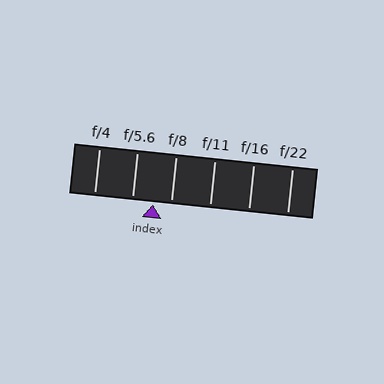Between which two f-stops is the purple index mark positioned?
The index mark is between f/5.6 and f/8.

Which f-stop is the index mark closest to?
The index mark is closest to f/8.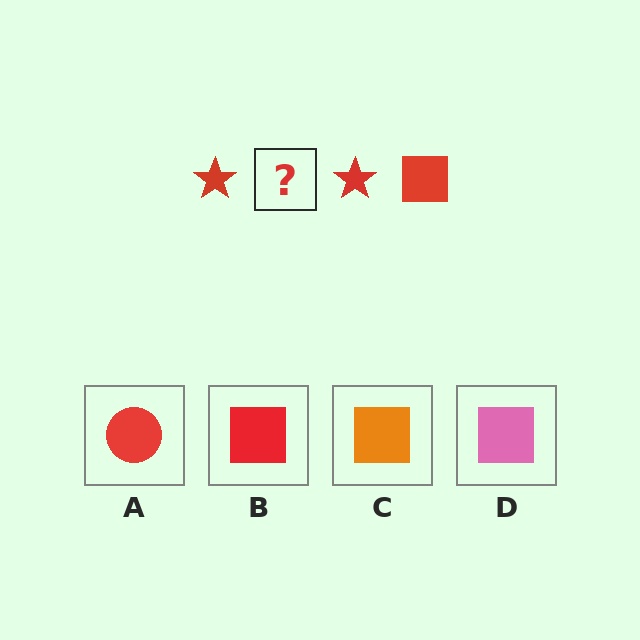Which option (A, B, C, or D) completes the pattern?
B.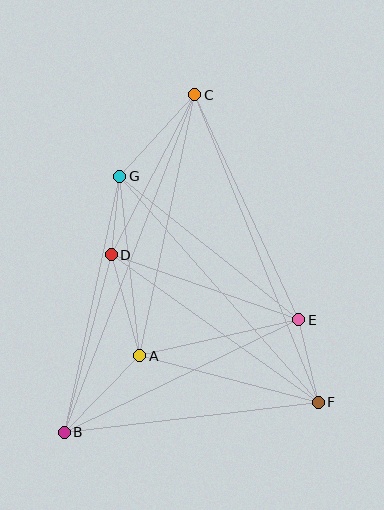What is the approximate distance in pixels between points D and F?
The distance between D and F is approximately 254 pixels.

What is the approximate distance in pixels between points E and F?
The distance between E and F is approximately 85 pixels.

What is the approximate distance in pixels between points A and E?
The distance between A and E is approximately 163 pixels.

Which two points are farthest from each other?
Points B and C are farthest from each other.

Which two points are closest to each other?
Points D and G are closest to each other.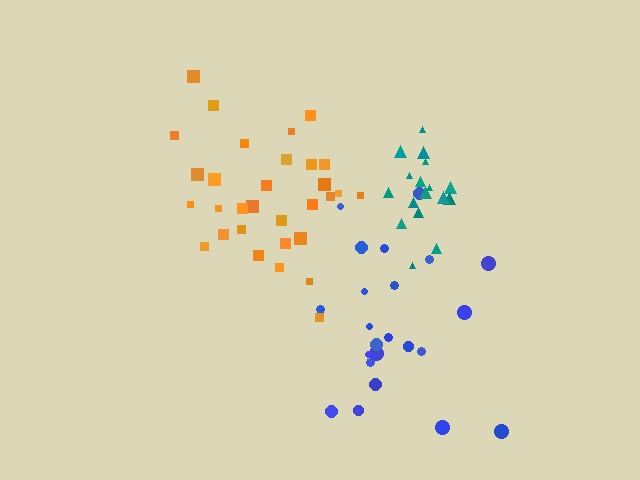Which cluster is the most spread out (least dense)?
Blue.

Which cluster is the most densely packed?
Teal.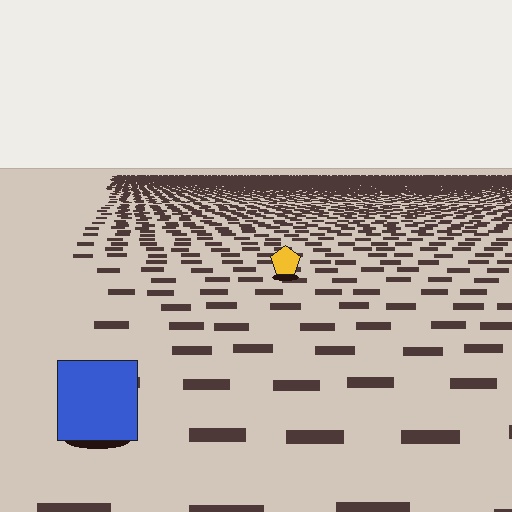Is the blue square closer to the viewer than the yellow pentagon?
Yes. The blue square is closer — you can tell from the texture gradient: the ground texture is coarser near it.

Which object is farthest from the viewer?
The yellow pentagon is farthest from the viewer. It appears smaller and the ground texture around it is denser.